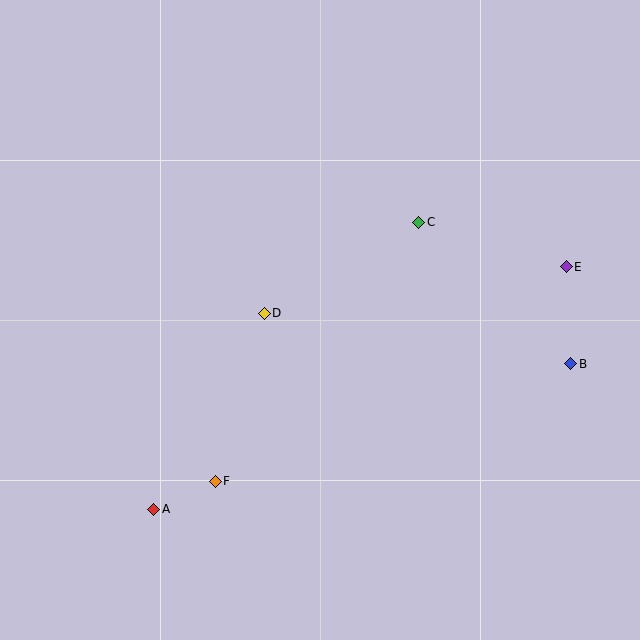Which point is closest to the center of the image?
Point D at (264, 313) is closest to the center.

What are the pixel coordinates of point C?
Point C is at (419, 222).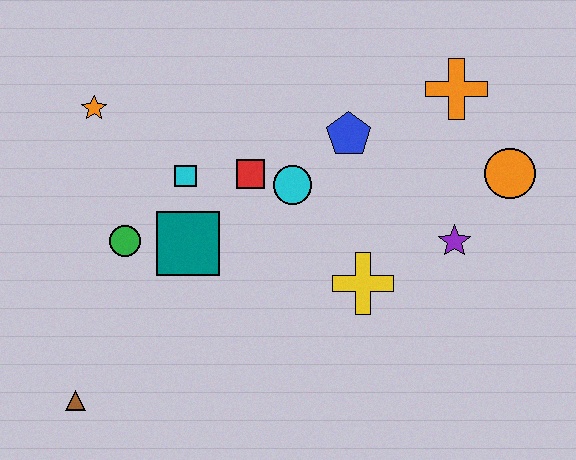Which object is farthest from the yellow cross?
The orange star is farthest from the yellow cross.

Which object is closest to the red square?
The cyan circle is closest to the red square.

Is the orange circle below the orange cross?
Yes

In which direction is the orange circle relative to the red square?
The orange circle is to the right of the red square.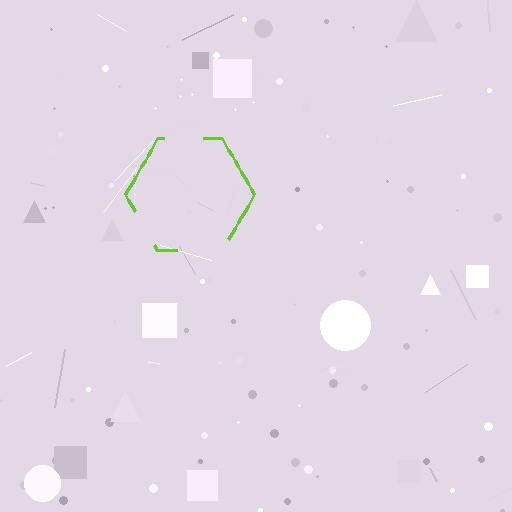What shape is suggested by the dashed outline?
The dashed outline suggests a hexagon.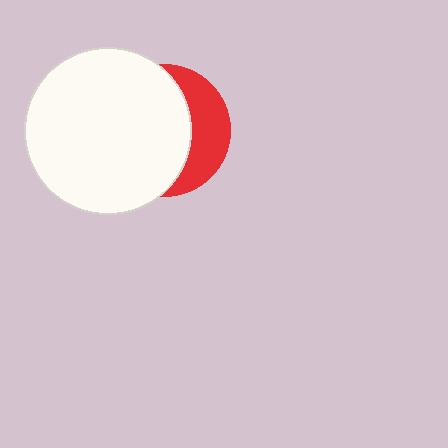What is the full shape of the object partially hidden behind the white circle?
The partially hidden object is a red circle.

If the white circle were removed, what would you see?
You would see the complete red circle.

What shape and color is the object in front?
The object in front is a white circle.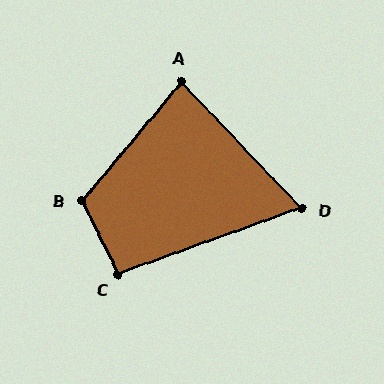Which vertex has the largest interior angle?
B, at approximately 114 degrees.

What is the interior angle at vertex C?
Approximately 96 degrees (obtuse).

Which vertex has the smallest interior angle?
D, at approximately 66 degrees.